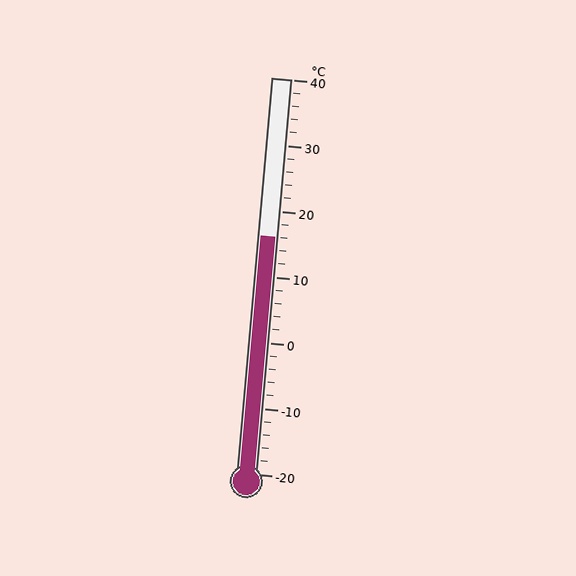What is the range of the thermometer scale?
The thermometer scale ranges from -20°C to 40°C.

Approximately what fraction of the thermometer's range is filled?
The thermometer is filled to approximately 60% of its range.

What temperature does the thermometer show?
The thermometer shows approximately 16°C.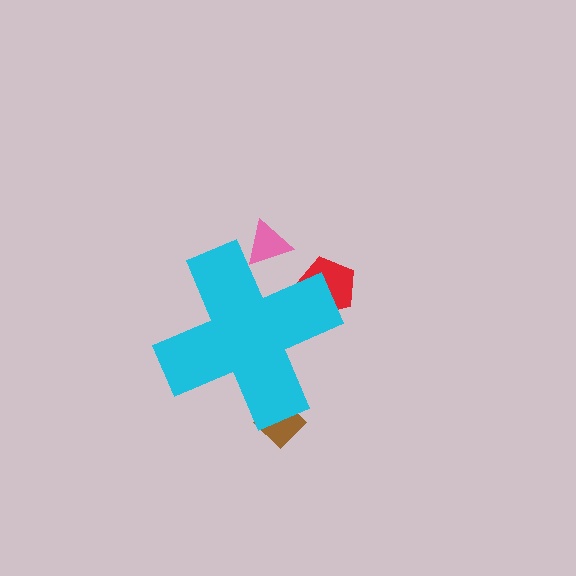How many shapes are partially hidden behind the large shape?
3 shapes are partially hidden.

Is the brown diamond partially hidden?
Yes, the brown diamond is partially hidden behind the cyan cross.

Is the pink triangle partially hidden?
Yes, the pink triangle is partially hidden behind the cyan cross.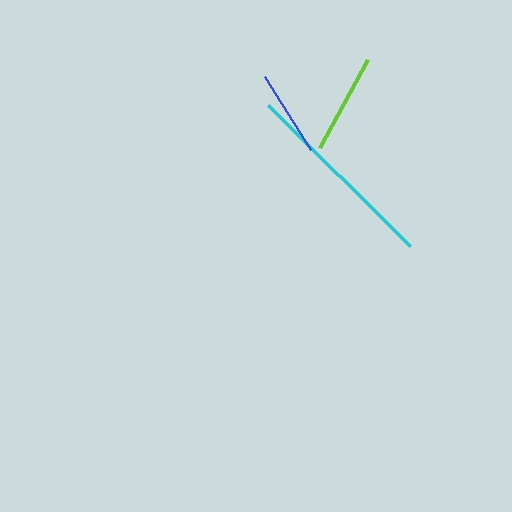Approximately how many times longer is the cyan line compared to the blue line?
The cyan line is approximately 2.3 times the length of the blue line.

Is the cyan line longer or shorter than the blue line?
The cyan line is longer than the blue line.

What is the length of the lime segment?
The lime segment is approximately 100 pixels long.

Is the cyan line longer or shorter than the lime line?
The cyan line is longer than the lime line.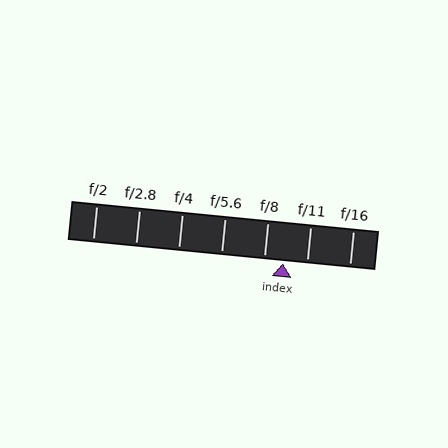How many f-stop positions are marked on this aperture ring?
There are 7 f-stop positions marked.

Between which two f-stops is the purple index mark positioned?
The index mark is between f/8 and f/11.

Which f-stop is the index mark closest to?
The index mark is closest to f/8.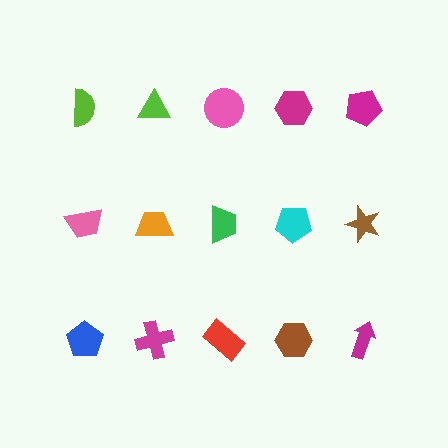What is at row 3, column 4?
A brown hexagon.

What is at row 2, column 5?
A brown star.